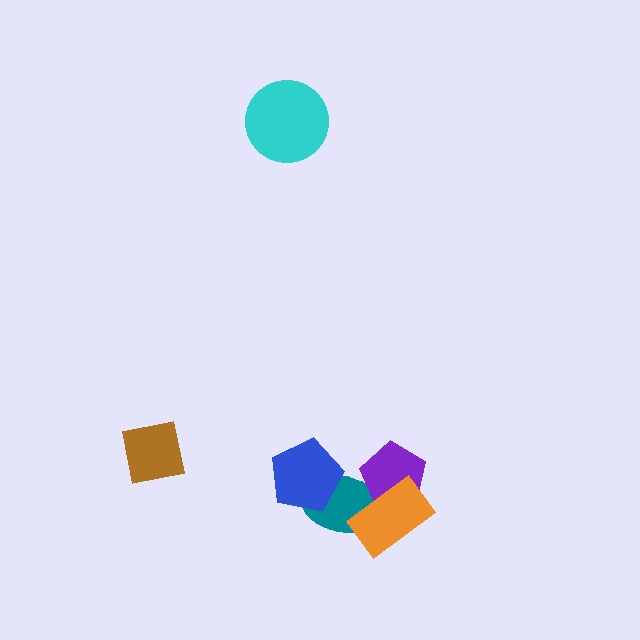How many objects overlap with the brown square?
0 objects overlap with the brown square.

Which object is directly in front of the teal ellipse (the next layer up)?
The blue pentagon is directly in front of the teal ellipse.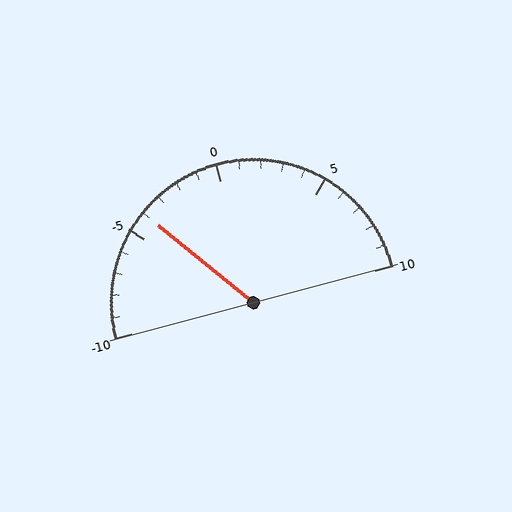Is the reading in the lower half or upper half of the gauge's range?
The reading is in the lower half of the range (-10 to 10).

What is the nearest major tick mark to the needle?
The nearest major tick mark is -5.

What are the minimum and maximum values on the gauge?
The gauge ranges from -10 to 10.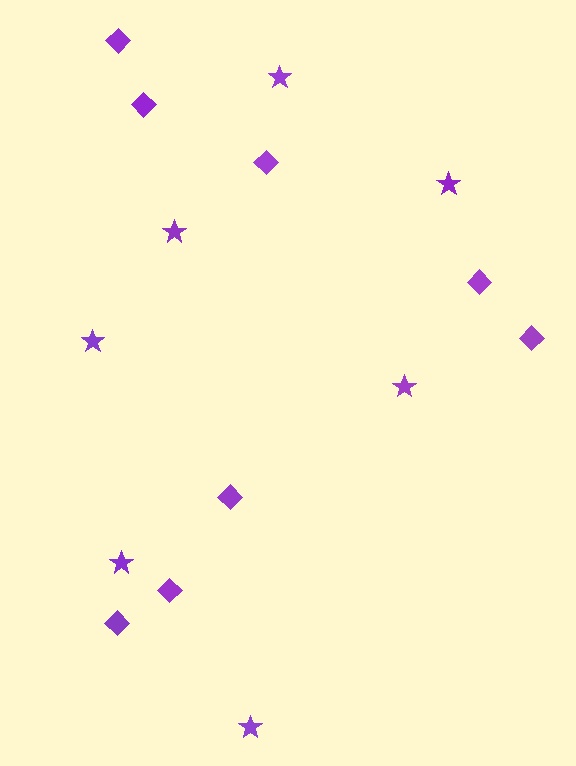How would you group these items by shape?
There are 2 groups: one group of diamonds (8) and one group of stars (7).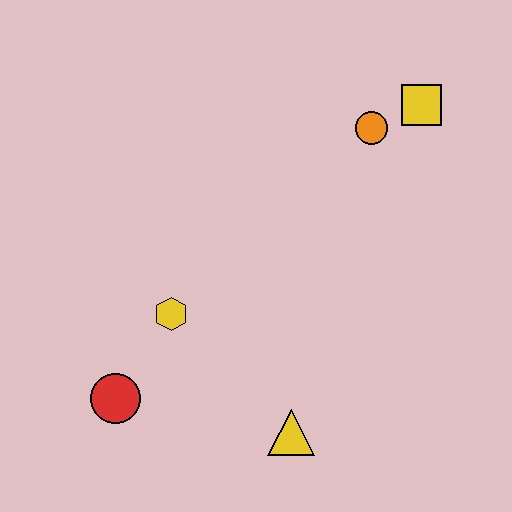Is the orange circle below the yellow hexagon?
No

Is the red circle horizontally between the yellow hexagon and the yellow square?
No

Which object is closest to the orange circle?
The yellow square is closest to the orange circle.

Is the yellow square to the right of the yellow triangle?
Yes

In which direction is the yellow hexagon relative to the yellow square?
The yellow hexagon is to the left of the yellow square.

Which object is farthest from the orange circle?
The red circle is farthest from the orange circle.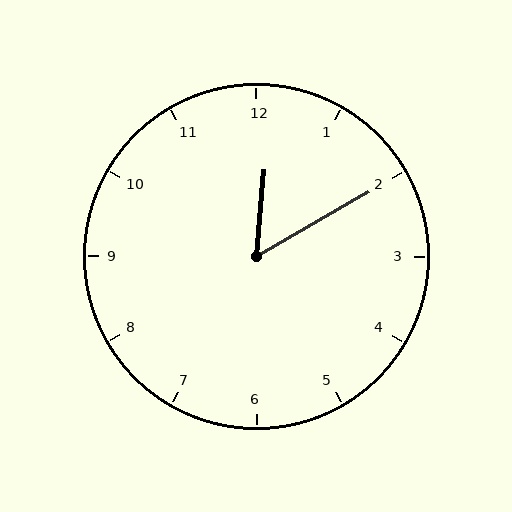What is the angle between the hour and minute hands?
Approximately 55 degrees.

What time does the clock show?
12:10.